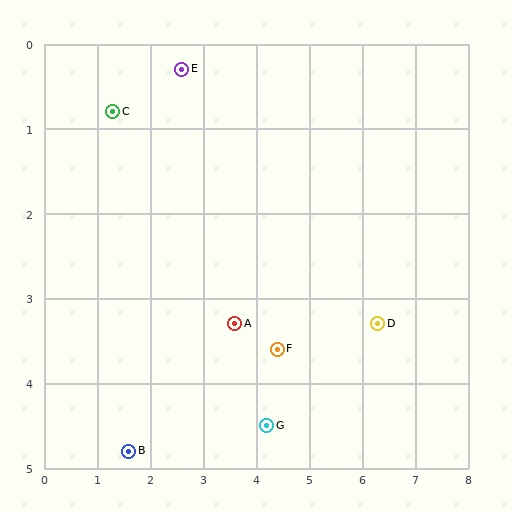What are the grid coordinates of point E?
Point E is at approximately (2.6, 0.3).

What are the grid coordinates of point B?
Point B is at approximately (1.6, 4.8).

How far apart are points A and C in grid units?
Points A and C are about 3.4 grid units apart.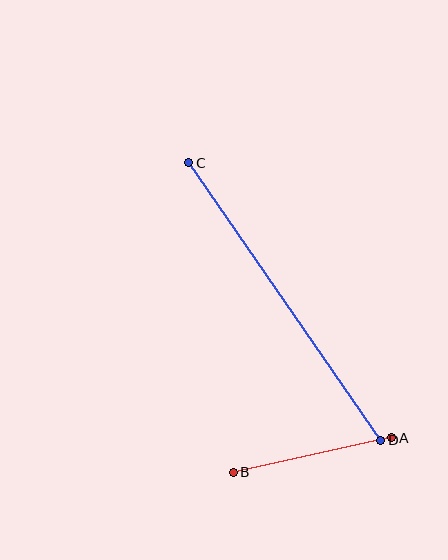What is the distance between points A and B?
The distance is approximately 162 pixels.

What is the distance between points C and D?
The distance is approximately 338 pixels.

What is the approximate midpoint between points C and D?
The midpoint is at approximately (285, 301) pixels.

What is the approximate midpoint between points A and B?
The midpoint is at approximately (312, 455) pixels.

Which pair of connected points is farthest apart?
Points C and D are farthest apart.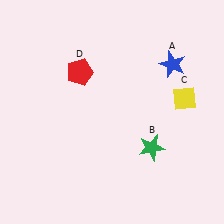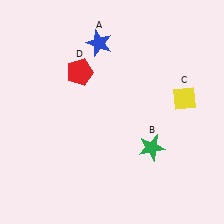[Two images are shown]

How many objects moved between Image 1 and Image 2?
1 object moved between the two images.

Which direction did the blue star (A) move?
The blue star (A) moved left.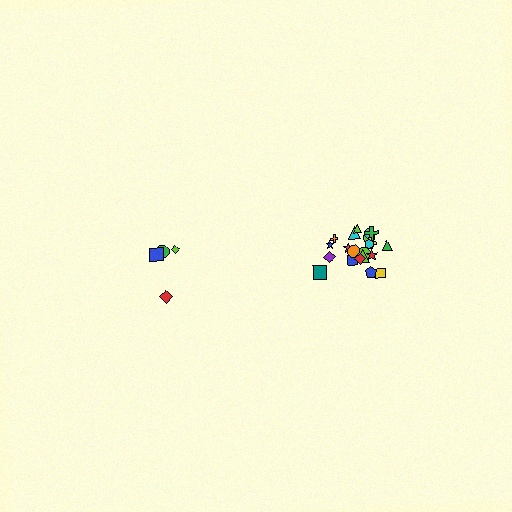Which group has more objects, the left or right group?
The right group.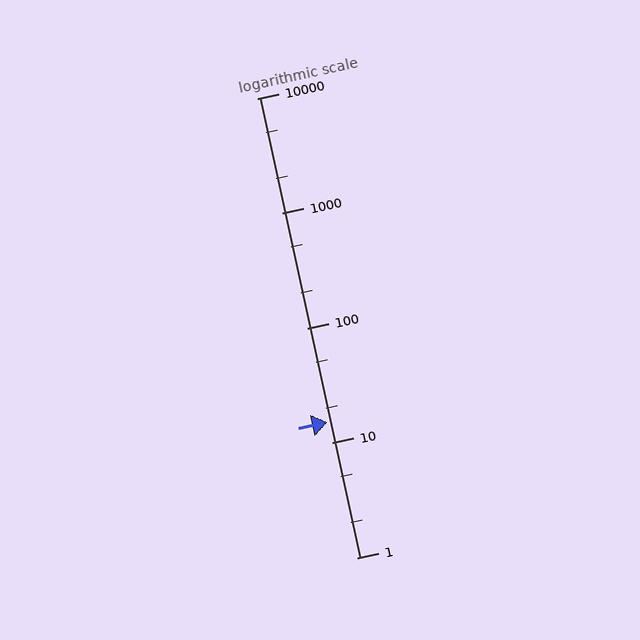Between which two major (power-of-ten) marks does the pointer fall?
The pointer is between 10 and 100.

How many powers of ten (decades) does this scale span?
The scale spans 4 decades, from 1 to 10000.